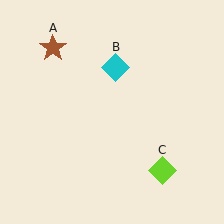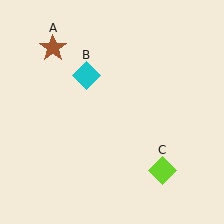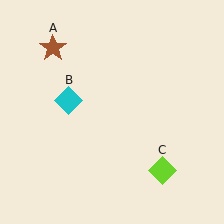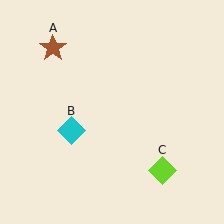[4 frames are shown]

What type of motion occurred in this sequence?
The cyan diamond (object B) rotated counterclockwise around the center of the scene.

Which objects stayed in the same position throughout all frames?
Brown star (object A) and lime diamond (object C) remained stationary.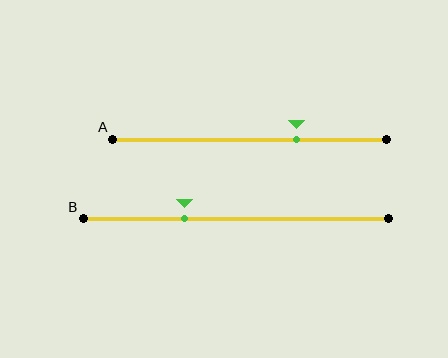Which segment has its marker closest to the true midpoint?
Segment B has its marker closest to the true midpoint.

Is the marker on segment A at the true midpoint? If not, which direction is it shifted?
No, the marker on segment A is shifted to the right by about 17% of the segment length.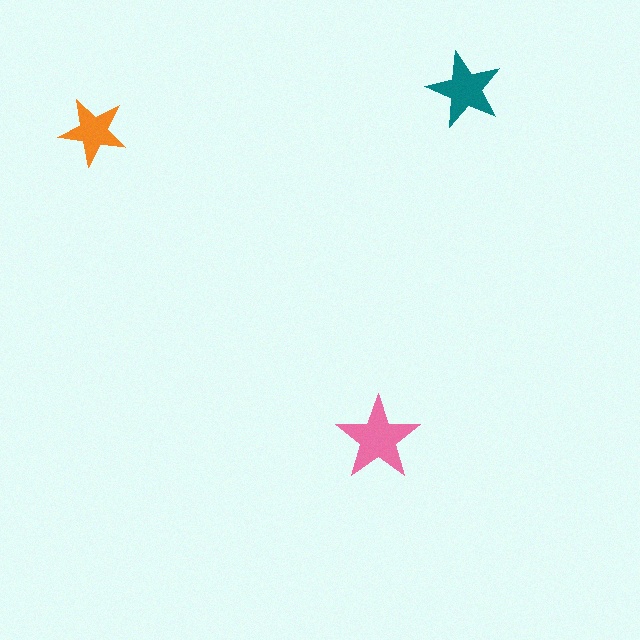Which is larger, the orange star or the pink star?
The pink one.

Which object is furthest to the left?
The orange star is leftmost.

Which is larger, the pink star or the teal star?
The pink one.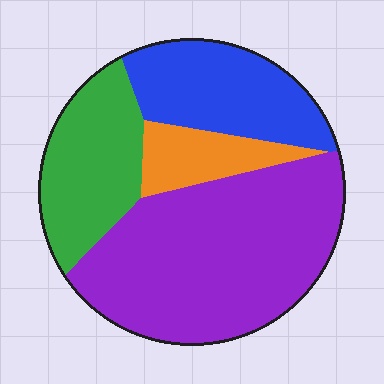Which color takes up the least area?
Orange, at roughly 10%.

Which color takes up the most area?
Purple, at roughly 50%.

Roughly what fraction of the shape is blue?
Blue takes up about one fifth (1/5) of the shape.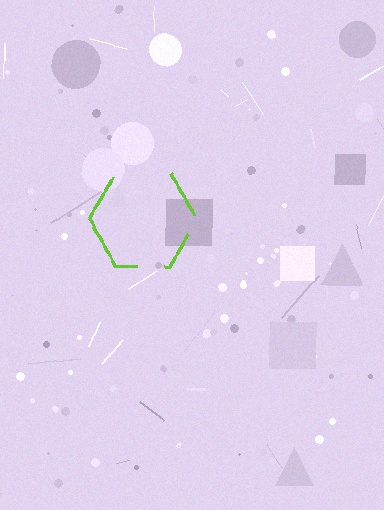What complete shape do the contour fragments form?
The contour fragments form a hexagon.